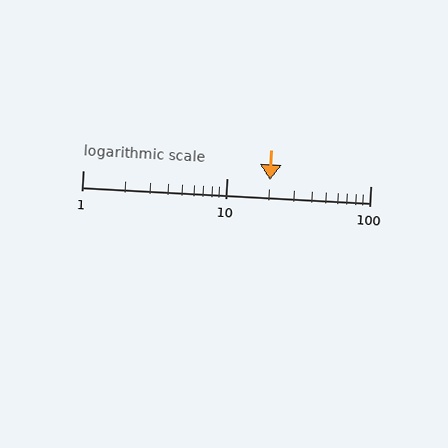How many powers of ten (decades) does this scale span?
The scale spans 2 decades, from 1 to 100.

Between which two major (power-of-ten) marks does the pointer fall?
The pointer is between 10 and 100.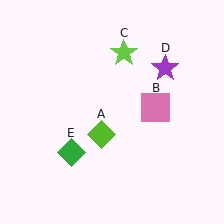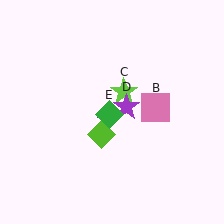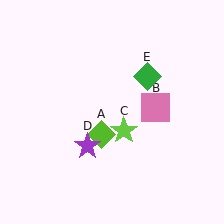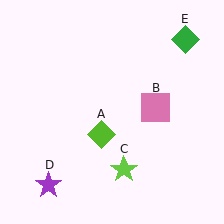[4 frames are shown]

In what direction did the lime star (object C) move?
The lime star (object C) moved down.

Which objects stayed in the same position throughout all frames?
Lime diamond (object A) and pink square (object B) remained stationary.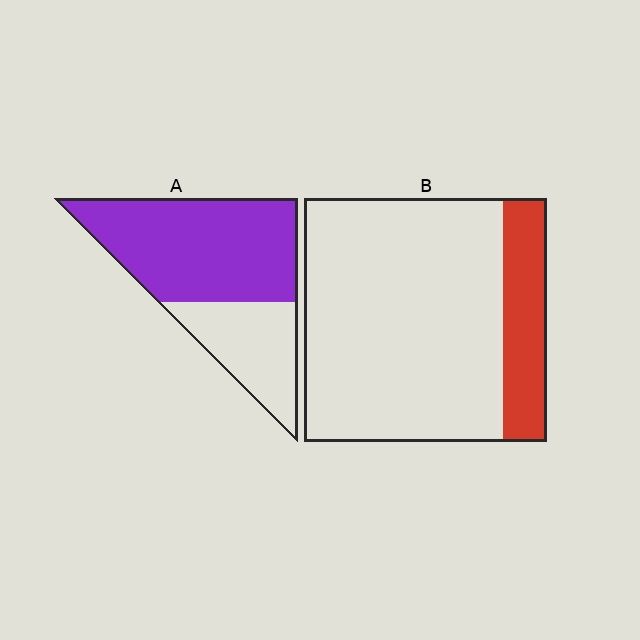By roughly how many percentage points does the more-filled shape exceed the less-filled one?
By roughly 50 percentage points (A over B).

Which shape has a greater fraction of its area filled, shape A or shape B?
Shape A.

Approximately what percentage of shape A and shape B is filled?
A is approximately 65% and B is approximately 20%.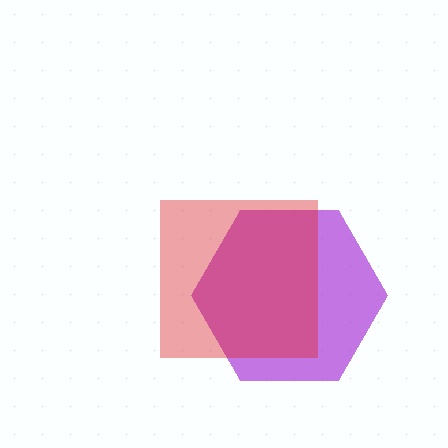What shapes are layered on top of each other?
The layered shapes are: a purple hexagon, a red square.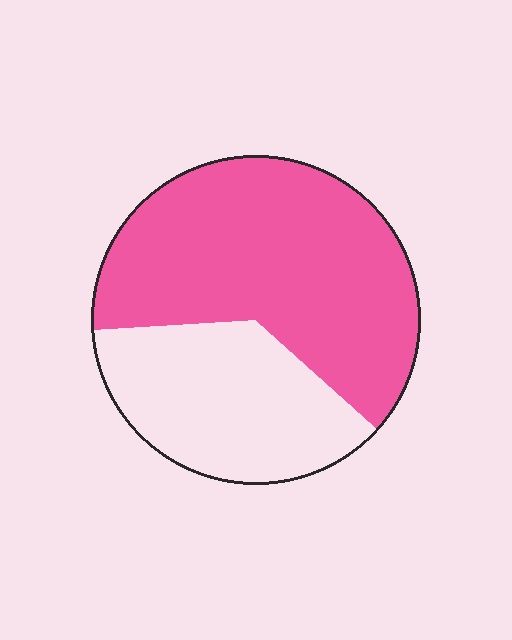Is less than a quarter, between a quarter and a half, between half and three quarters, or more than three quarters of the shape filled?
Between half and three quarters.